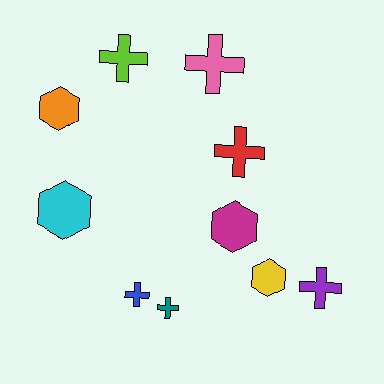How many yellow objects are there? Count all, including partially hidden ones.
There is 1 yellow object.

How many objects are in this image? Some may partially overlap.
There are 10 objects.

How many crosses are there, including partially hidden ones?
There are 6 crosses.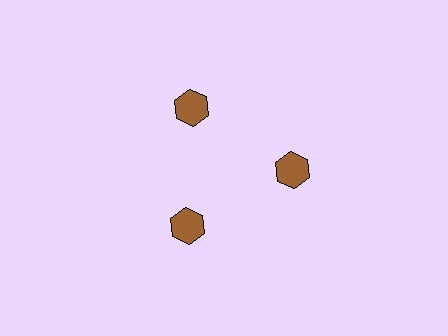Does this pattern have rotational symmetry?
Yes, this pattern has 3-fold rotational symmetry. It looks the same after rotating 120 degrees around the center.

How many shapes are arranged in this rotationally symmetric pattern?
There are 3 shapes, arranged in 3 groups of 1.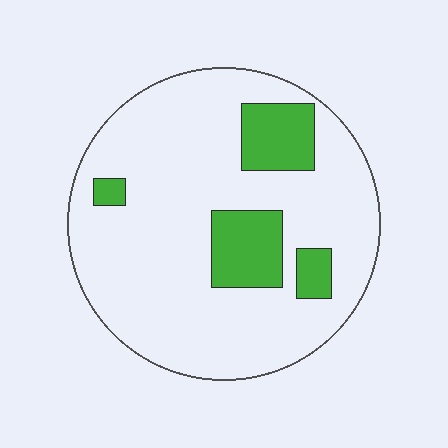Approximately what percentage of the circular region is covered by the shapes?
Approximately 15%.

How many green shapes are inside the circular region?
4.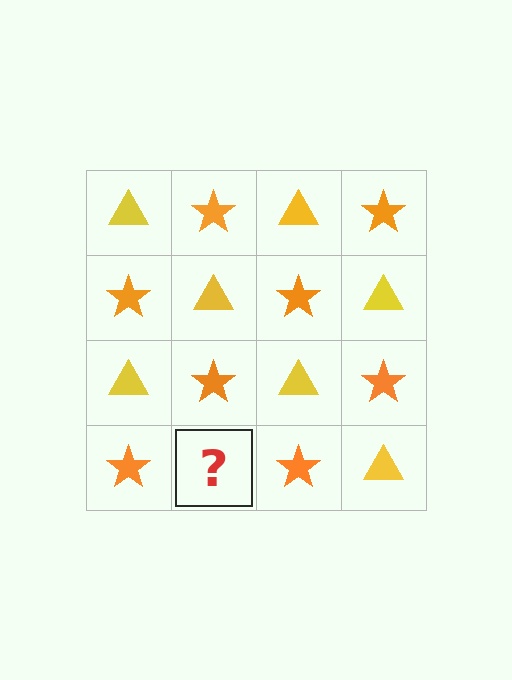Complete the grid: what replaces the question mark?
The question mark should be replaced with a yellow triangle.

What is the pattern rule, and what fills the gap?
The rule is that it alternates yellow triangle and orange star in a checkerboard pattern. The gap should be filled with a yellow triangle.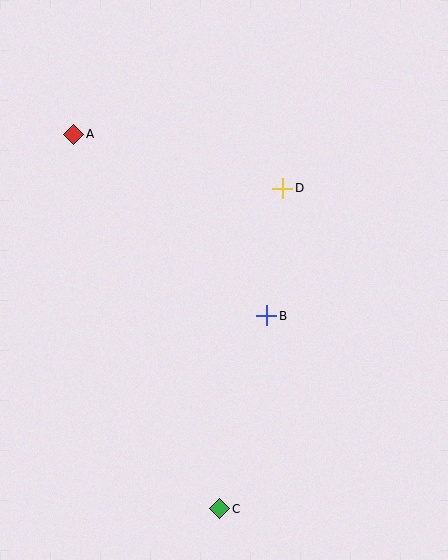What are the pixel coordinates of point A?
Point A is at (74, 134).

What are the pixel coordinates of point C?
Point C is at (220, 509).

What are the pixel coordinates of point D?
Point D is at (283, 188).